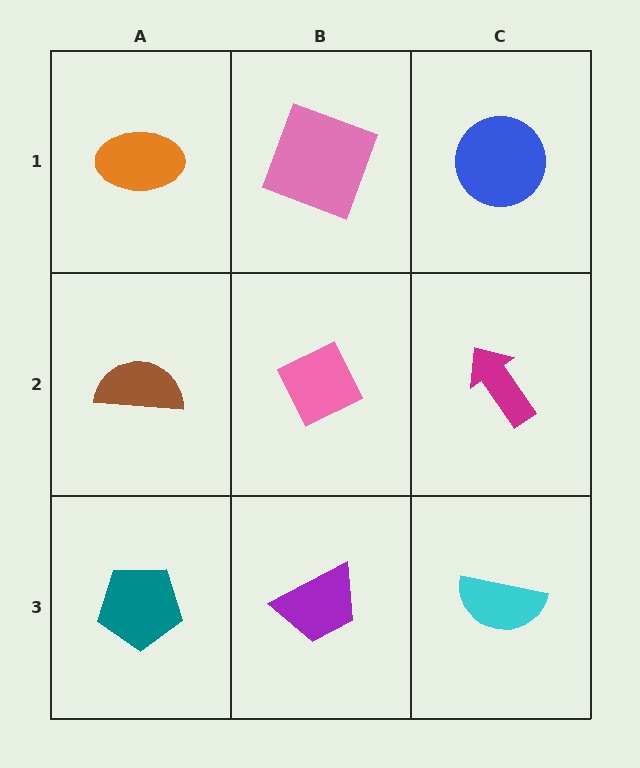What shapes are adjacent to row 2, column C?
A blue circle (row 1, column C), a cyan semicircle (row 3, column C), a pink diamond (row 2, column B).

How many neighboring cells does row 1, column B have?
3.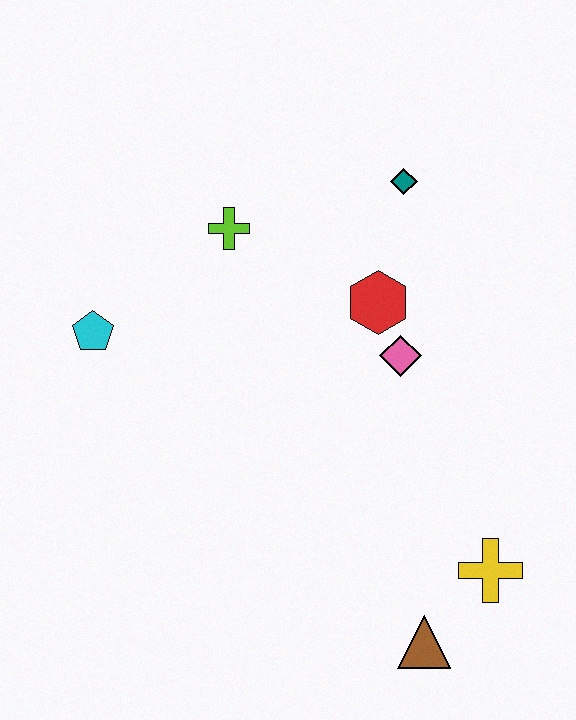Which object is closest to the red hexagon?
The pink diamond is closest to the red hexagon.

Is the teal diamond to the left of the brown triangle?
Yes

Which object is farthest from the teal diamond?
The brown triangle is farthest from the teal diamond.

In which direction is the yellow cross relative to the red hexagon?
The yellow cross is below the red hexagon.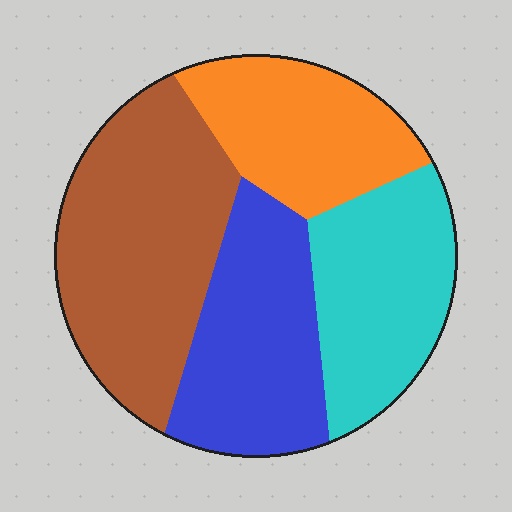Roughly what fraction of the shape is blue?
Blue takes up less than a quarter of the shape.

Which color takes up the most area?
Brown, at roughly 35%.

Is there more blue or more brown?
Brown.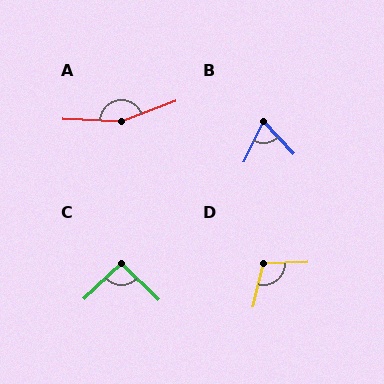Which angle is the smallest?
B, at approximately 70 degrees.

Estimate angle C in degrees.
Approximately 92 degrees.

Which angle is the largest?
A, at approximately 157 degrees.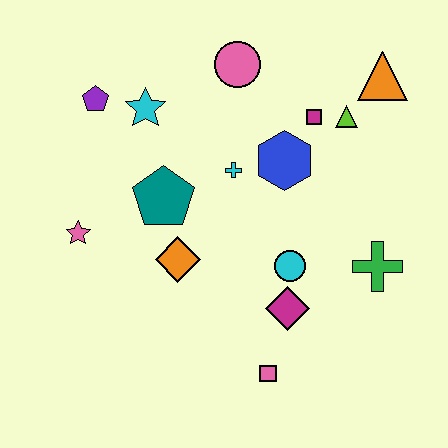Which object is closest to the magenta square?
The lime triangle is closest to the magenta square.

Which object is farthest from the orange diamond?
The orange triangle is farthest from the orange diamond.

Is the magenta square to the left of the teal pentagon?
No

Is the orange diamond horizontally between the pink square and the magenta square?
No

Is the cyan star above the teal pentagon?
Yes